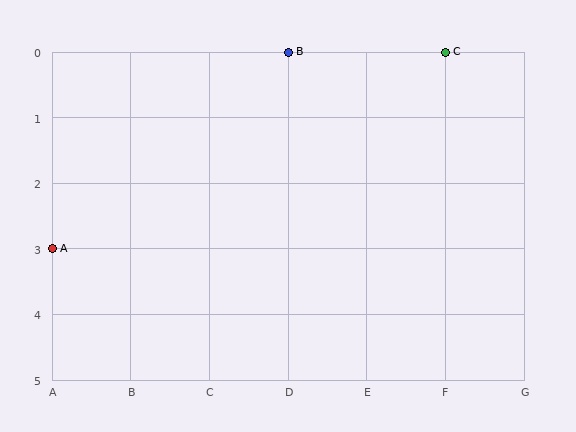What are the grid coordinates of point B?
Point B is at grid coordinates (D, 0).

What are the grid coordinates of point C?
Point C is at grid coordinates (F, 0).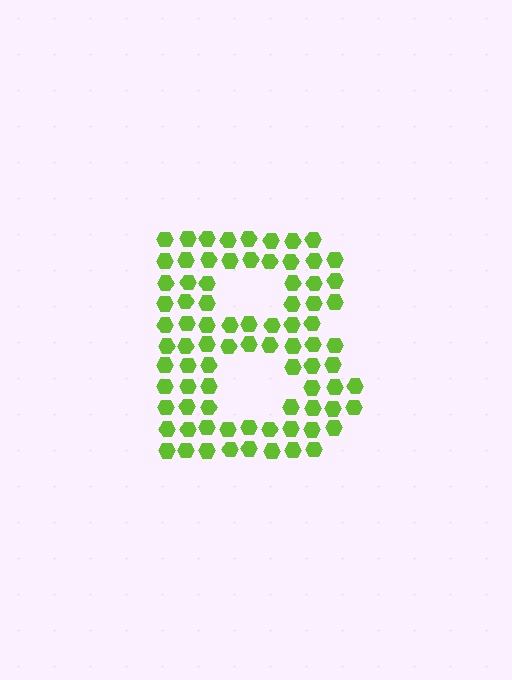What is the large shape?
The large shape is the letter B.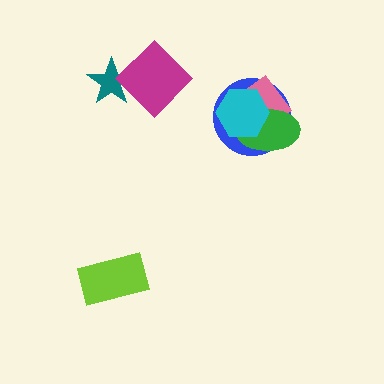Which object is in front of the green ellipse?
The cyan hexagon is in front of the green ellipse.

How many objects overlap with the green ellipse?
3 objects overlap with the green ellipse.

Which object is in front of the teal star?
The magenta diamond is in front of the teal star.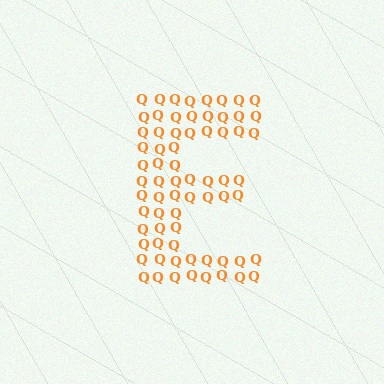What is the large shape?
The large shape is the letter E.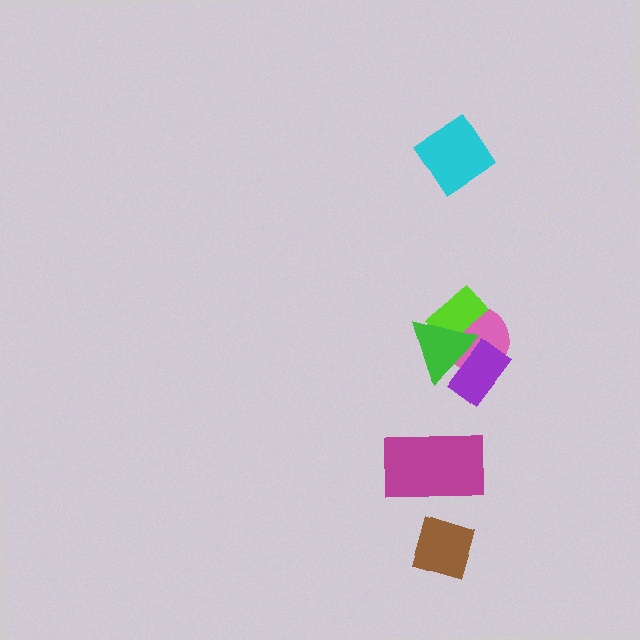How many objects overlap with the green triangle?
3 objects overlap with the green triangle.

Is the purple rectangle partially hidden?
Yes, it is partially covered by another shape.